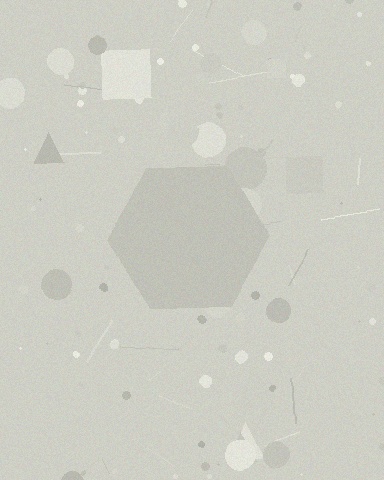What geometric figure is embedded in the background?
A hexagon is embedded in the background.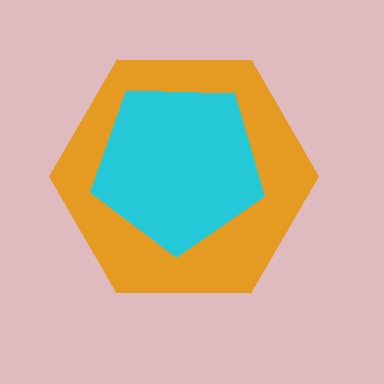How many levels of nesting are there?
2.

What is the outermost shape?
The orange hexagon.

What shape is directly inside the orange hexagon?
The cyan pentagon.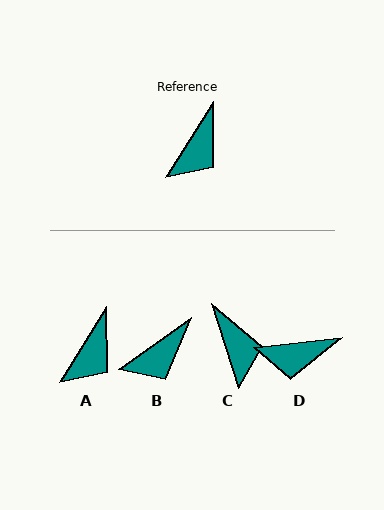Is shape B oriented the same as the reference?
No, it is off by about 23 degrees.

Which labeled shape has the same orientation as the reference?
A.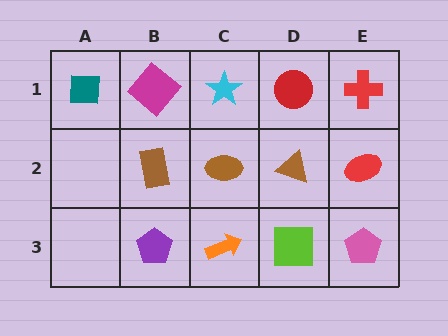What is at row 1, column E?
A red cross.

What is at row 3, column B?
A purple pentagon.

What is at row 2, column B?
A brown rectangle.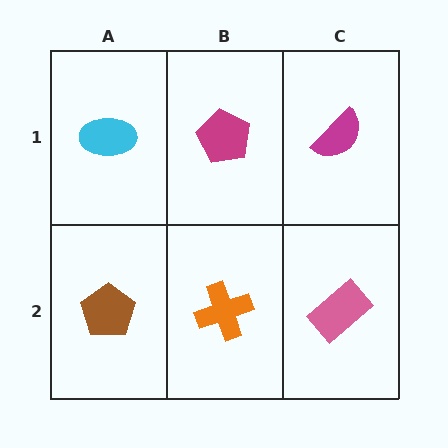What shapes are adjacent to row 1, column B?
An orange cross (row 2, column B), a cyan ellipse (row 1, column A), a magenta semicircle (row 1, column C).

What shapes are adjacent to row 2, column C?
A magenta semicircle (row 1, column C), an orange cross (row 2, column B).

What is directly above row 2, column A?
A cyan ellipse.